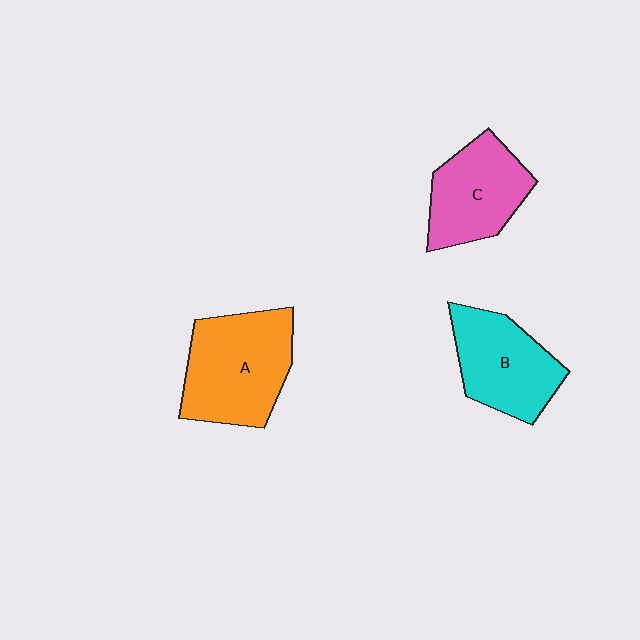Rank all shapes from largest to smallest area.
From largest to smallest: A (orange), B (cyan), C (pink).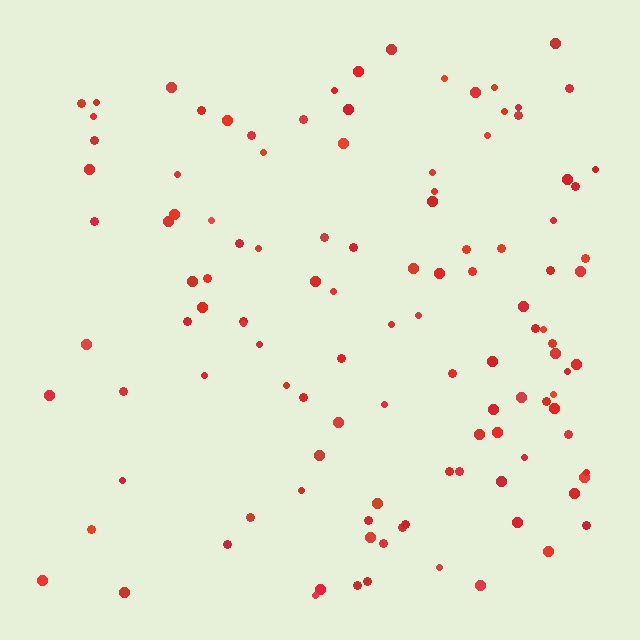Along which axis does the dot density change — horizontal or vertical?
Horizontal.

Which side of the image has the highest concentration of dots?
The right.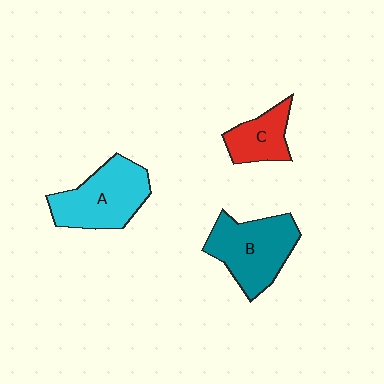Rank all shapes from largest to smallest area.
From largest to smallest: B (teal), A (cyan), C (red).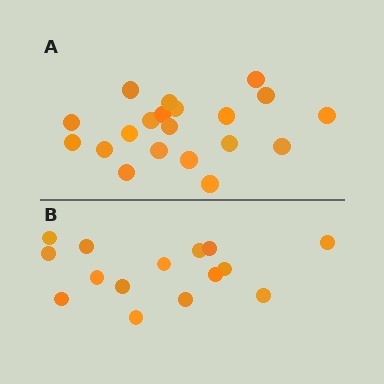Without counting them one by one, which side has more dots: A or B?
Region A (the top region) has more dots.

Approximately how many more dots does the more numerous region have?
Region A has about 5 more dots than region B.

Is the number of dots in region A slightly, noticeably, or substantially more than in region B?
Region A has noticeably more, but not dramatically so. The ratio is roughly 1.3 to 1.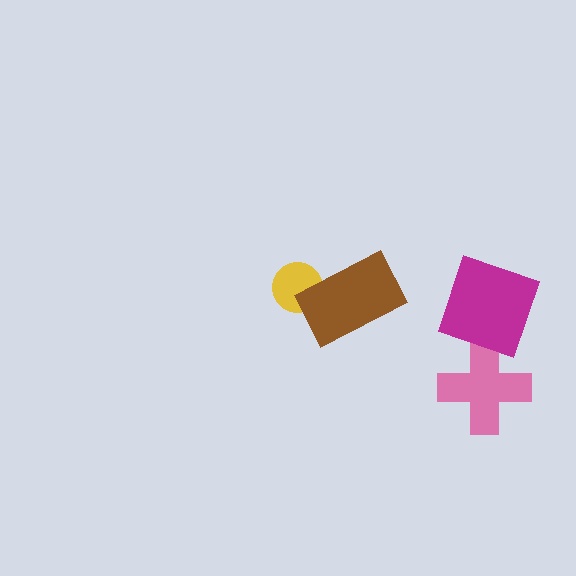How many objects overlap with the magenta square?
0 objects overlap with the magenta square.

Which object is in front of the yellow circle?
The brown rectangle is in front of the yellow circle.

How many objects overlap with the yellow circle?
1 object overlaps with the yellow circle.